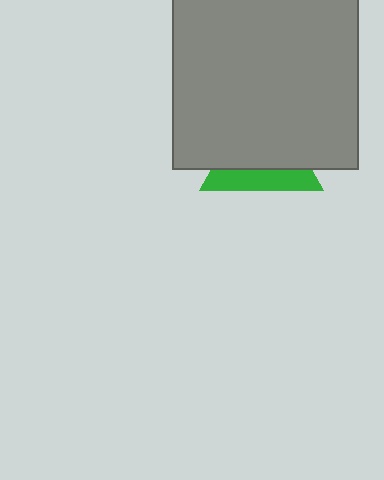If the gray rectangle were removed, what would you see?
You would see the complete green triangle.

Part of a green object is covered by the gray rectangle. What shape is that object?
It is a triangle.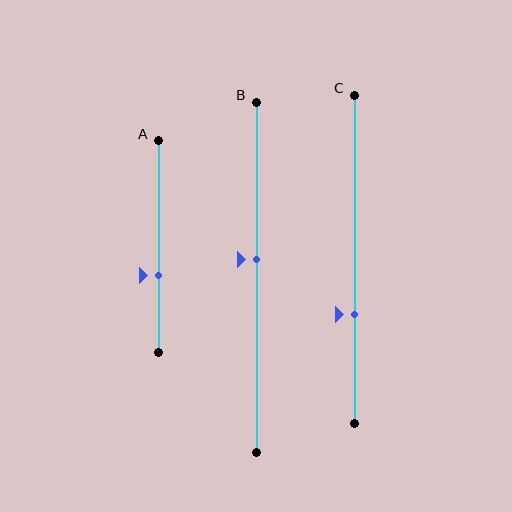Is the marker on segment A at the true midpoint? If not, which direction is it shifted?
No, the marker on segment A is shifted downward by about 13% of the segment length.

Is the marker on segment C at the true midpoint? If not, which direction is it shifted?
No, the marker on segment C is shifted downward by about 17% of the segment length.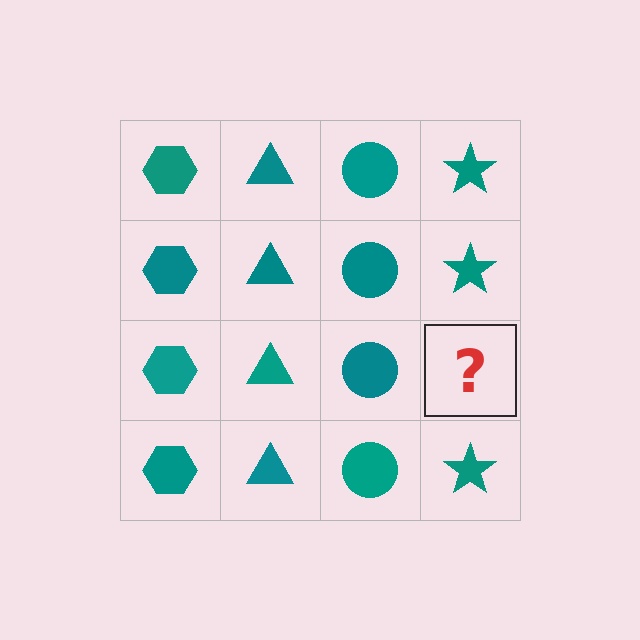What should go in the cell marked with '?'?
The missing cell should contain a teal star.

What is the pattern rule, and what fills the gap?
The rule is that each column has a consistent shape. The gap should be filled with a teal star.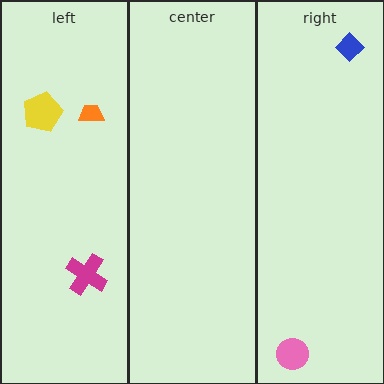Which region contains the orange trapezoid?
The left region.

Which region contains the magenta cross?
The left region.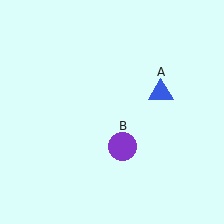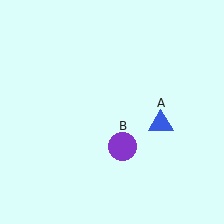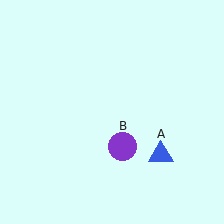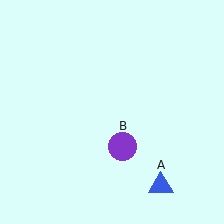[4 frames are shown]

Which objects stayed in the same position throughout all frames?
Purple circle (object B) remained stationary.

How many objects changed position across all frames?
1 object changed position: blue triangle (object A).